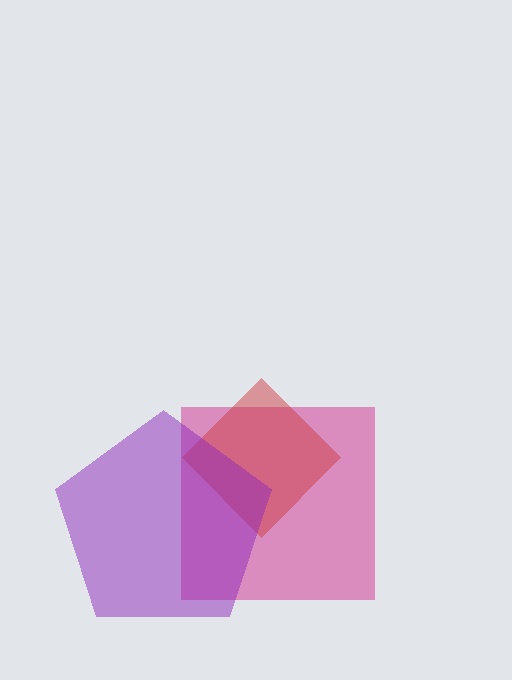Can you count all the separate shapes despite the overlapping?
Yes, there are 3 separate shapes.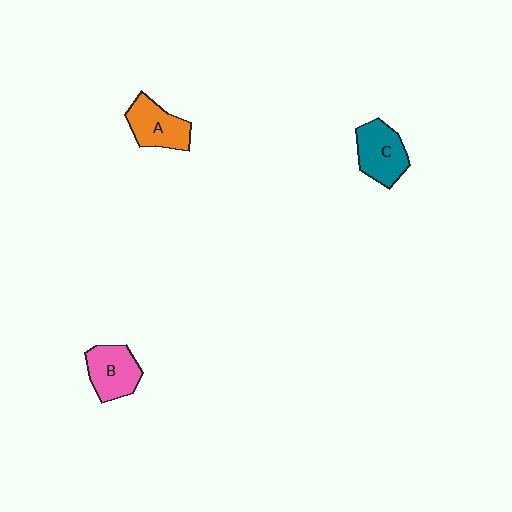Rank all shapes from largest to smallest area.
From largest to smallest: C (teal), A (orange), B (pink).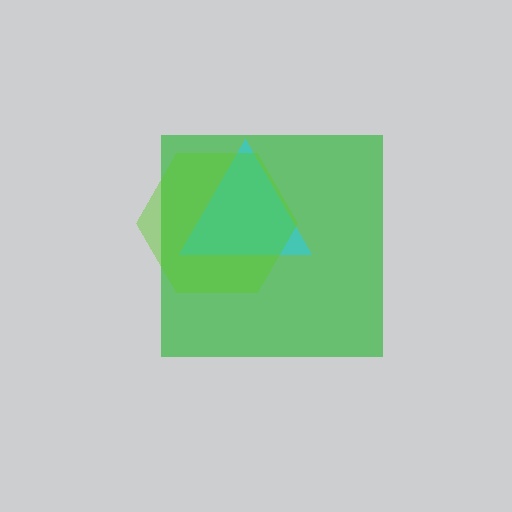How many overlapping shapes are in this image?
There are 3 overlapping shapes in the image.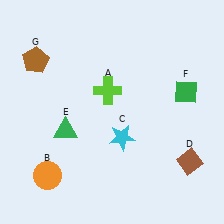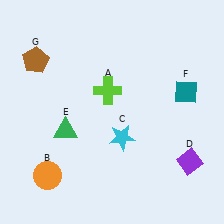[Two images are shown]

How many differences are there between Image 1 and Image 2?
There are 2 differences between the two images.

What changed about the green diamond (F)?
In Image 1, F is green. In Image 2, it changed to teal.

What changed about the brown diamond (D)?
In Image 1, D is brown. In Image 2, it changed to purple.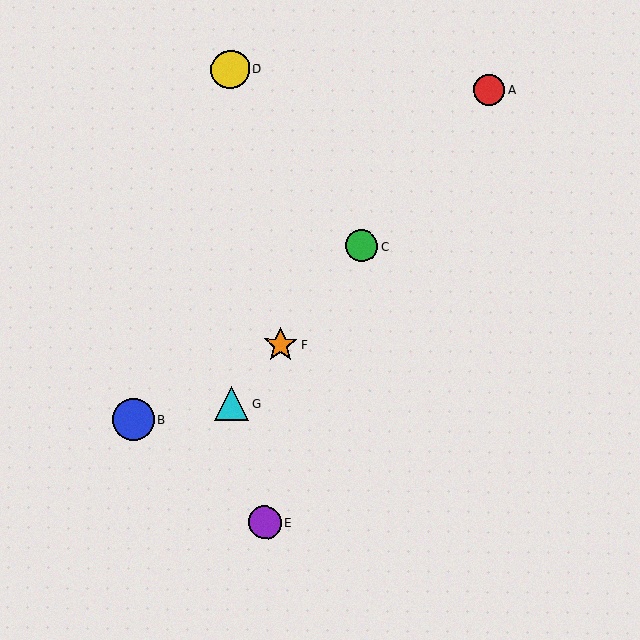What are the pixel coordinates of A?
Object A is at (490, 90).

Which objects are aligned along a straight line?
Objects A, C, F, G are aligned along a straight line.